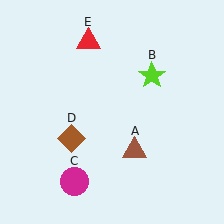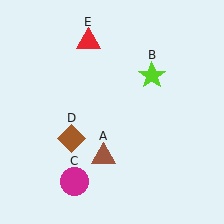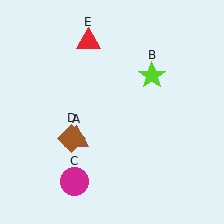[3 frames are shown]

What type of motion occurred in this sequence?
The brown triangle (object A) rotated clockwise around the center of the scene.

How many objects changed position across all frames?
1 object changed position: brown triangle (object A).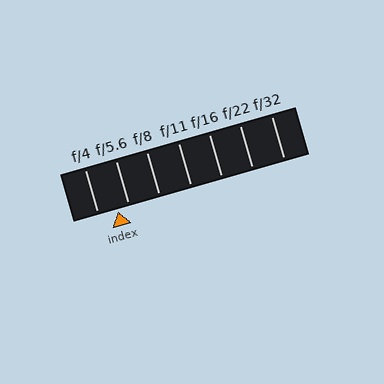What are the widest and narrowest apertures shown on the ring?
The widest aperture shown is f/4 and the narrowest is f/32.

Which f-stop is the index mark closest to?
The index mark is closest to f/5.6.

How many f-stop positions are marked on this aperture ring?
There are 7 f-stop positions marked.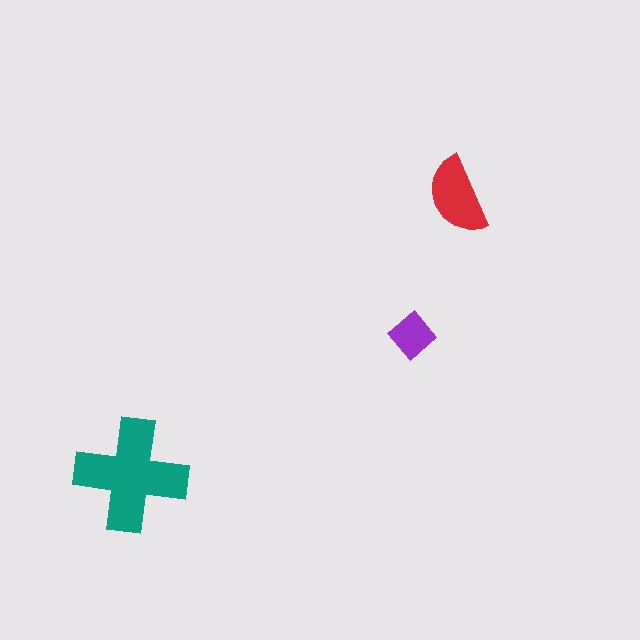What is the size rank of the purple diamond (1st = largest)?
3rd.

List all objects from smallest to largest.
The purple diamond, the red semicircle, the teal cross.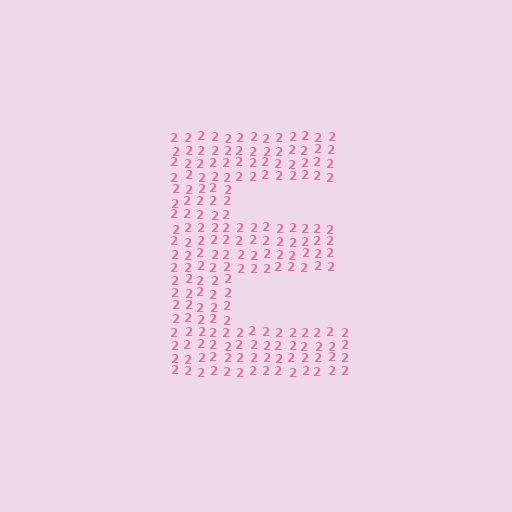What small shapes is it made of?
It is made of small digit 2's.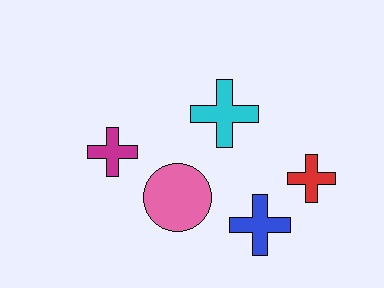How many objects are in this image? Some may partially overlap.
There are 5 objects.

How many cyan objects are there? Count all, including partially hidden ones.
There is 1 cyan object.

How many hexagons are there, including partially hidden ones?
There are no hexagons.